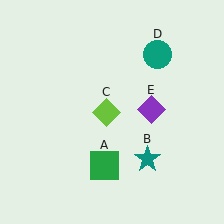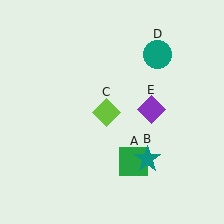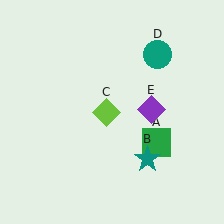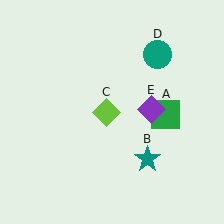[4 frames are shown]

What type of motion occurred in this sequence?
The green square (object A) rotated counterclockwise around the center of the scene.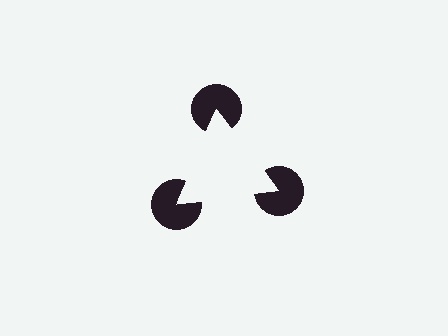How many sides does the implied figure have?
3 sides.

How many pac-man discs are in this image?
There are 3 — one at each vertex of the illusory triangle.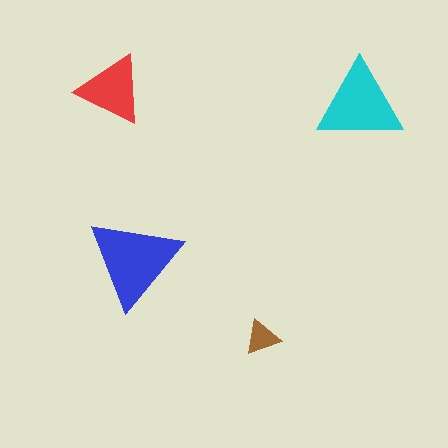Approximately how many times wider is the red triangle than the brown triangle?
About 2 times wider.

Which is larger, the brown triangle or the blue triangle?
The blue one.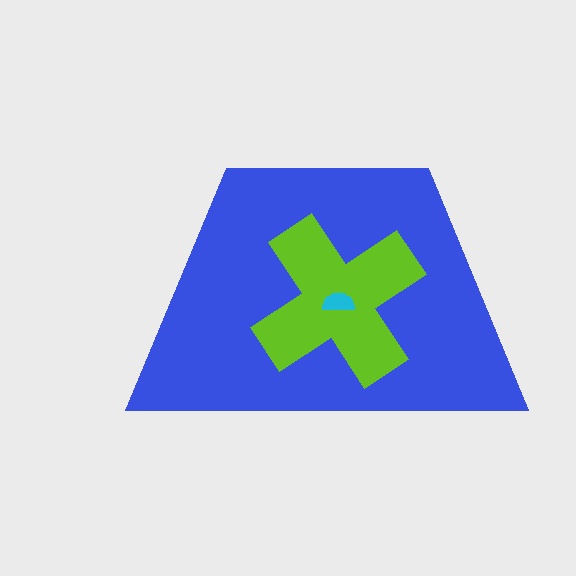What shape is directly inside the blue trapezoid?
The lime cross.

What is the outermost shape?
The blue trapezoid.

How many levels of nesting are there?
3.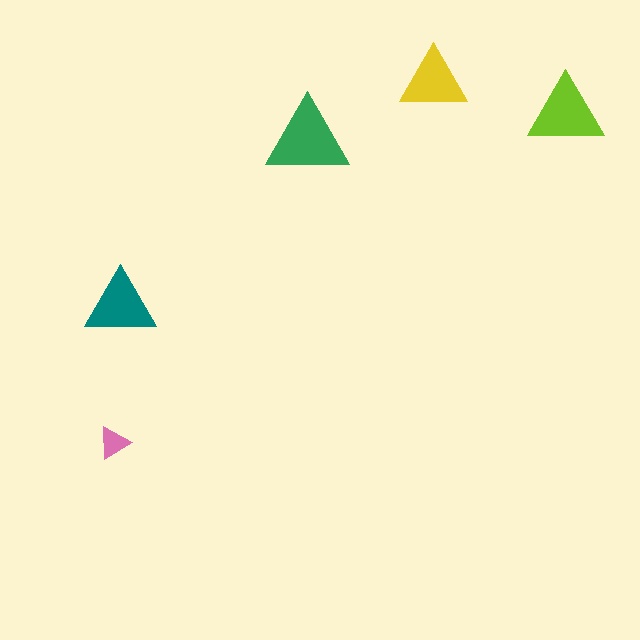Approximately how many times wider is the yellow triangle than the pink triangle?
About 2 times wider.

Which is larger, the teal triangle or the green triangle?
The green one.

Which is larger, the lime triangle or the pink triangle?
The lime one.